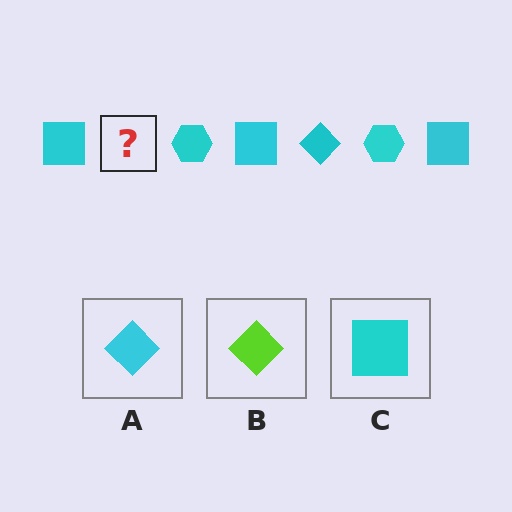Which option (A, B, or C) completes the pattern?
A.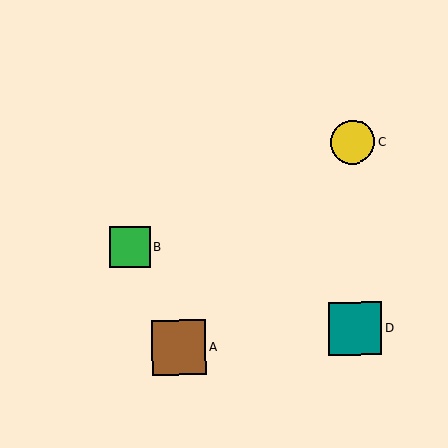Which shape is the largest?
The brown square (labeled A) is the largest.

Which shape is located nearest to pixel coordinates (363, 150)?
The yellow circle (labeled C) at (353, 142) is nearest to that location.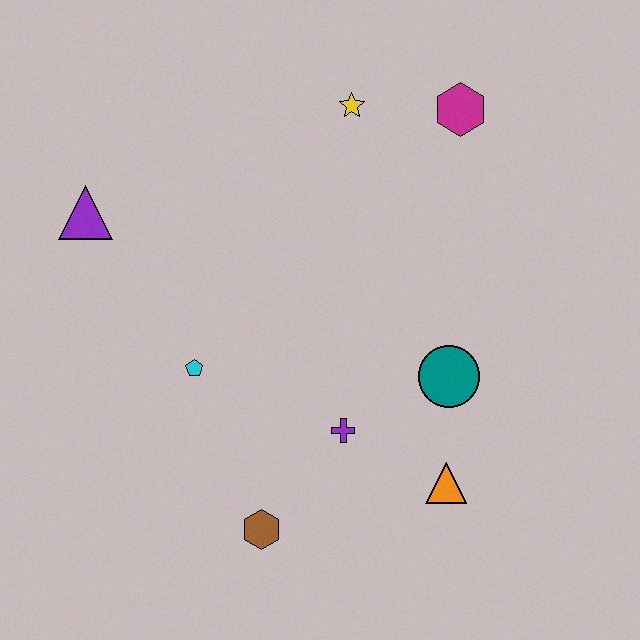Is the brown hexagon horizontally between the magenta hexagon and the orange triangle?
No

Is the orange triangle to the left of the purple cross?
No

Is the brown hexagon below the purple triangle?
Yes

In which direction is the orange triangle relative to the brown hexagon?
The orange triangle is to the right of the brown hexagon.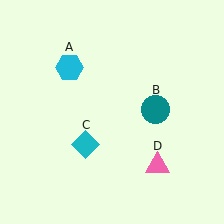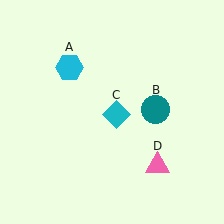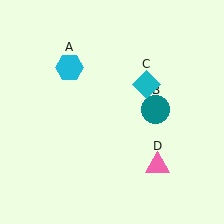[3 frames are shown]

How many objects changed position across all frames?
1 object changed position: cyan diamond (object C).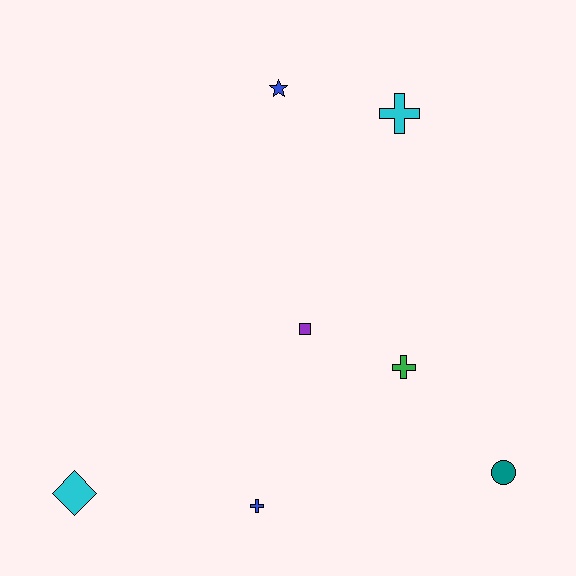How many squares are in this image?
There is 1 square.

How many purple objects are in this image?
There is 1 purple object.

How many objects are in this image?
There are 7 objects.